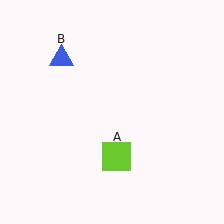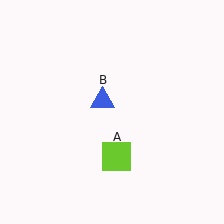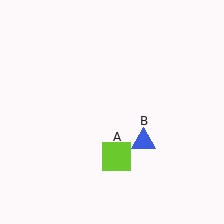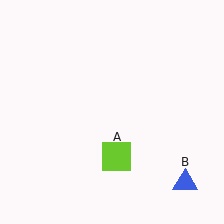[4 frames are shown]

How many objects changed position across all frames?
1 object changed position: blue triangle (object B).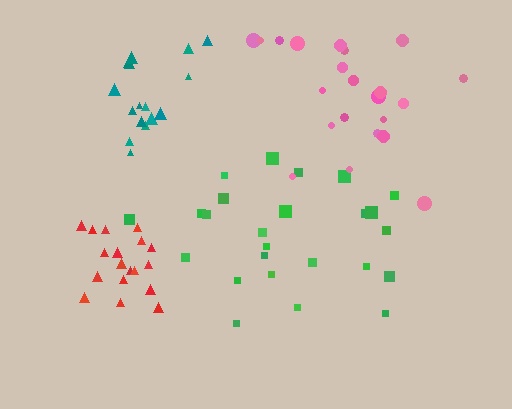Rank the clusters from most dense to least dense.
red, teal, green, pink.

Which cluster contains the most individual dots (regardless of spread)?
Green (25).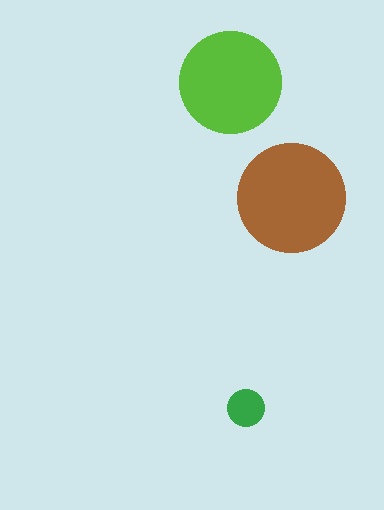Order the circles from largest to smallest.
the brown one, the lime one, the green one.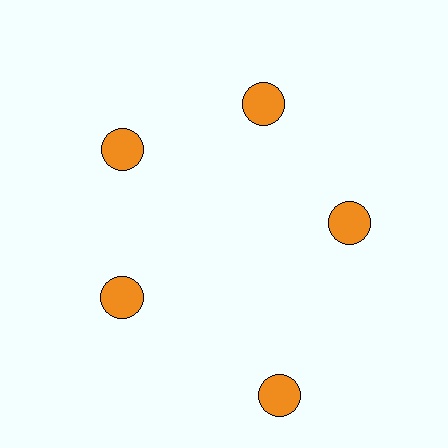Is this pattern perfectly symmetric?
No. The 5 orange circles are arranged in a ring, but one element near the 5 o'clock position is pushed outward from the center, breaking the 5-fold rotational symmetry.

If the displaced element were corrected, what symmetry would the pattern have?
It would have 5-fold rotational symmetry — the pattern would map onto itself every 72 degrees.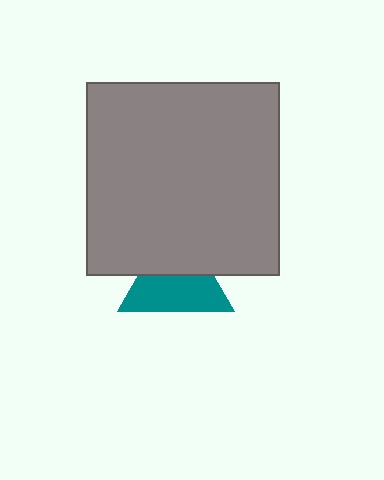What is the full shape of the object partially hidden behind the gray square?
The partially hidden object is a teal triangle.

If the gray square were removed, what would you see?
You would see the complete teal triangle.